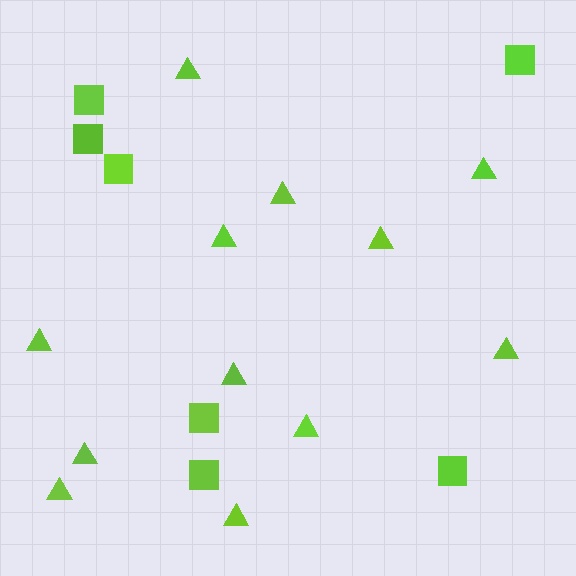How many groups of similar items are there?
There are 2 groups: one group of squares (7) and one group of triangles (12).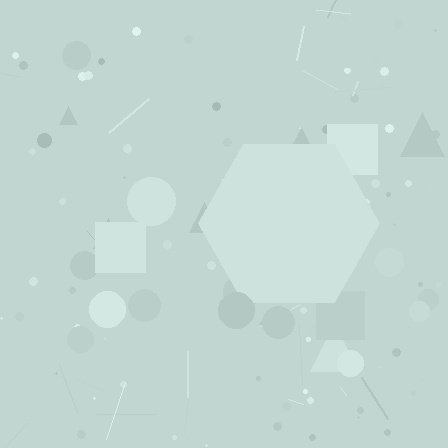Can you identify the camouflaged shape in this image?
The camouflaged shape is a hexagon.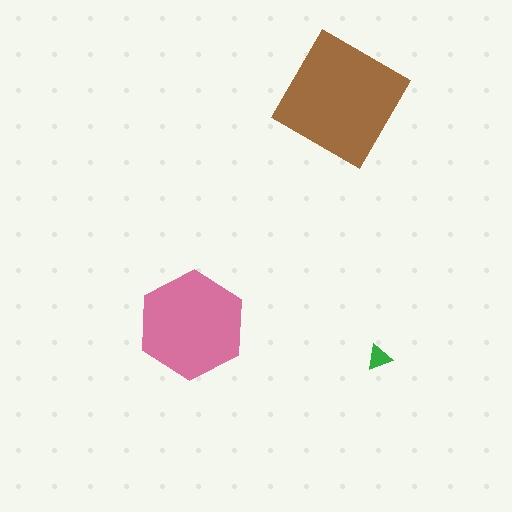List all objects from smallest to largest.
The green triangle, the pink hexagon, the brown diamond.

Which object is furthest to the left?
The pink hexagon is leftmost.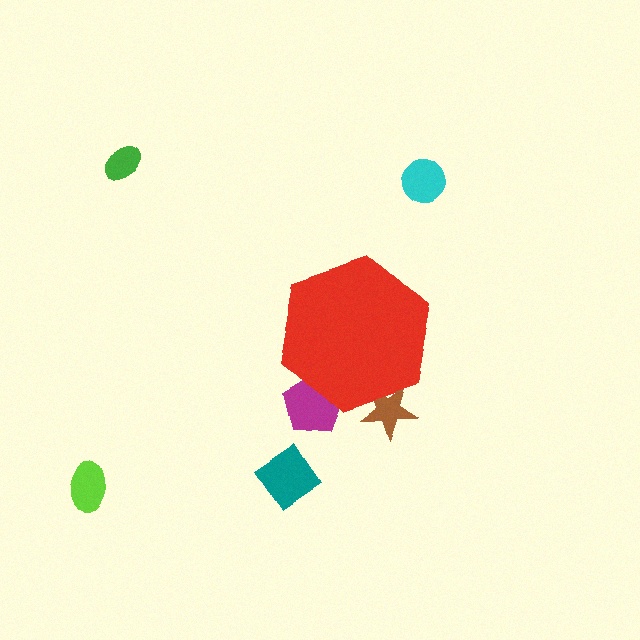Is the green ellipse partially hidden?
No, the green ellipse is fully visible.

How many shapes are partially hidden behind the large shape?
2 shapes are partially hidden.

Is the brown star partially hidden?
Yes, the brown star is partially hidden behind the red hexagon.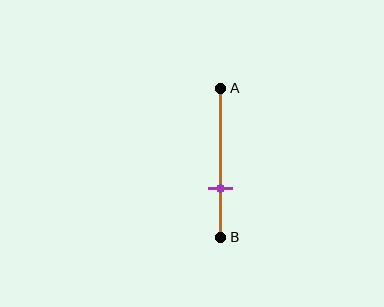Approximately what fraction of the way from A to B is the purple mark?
The purple mark is approximately 65% of the way from A to B.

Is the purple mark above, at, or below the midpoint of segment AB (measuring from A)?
The purple mark is below the midpoint of segment AB.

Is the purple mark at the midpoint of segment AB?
No, the mark is at about 65% from A, not at the 50% midpoint.